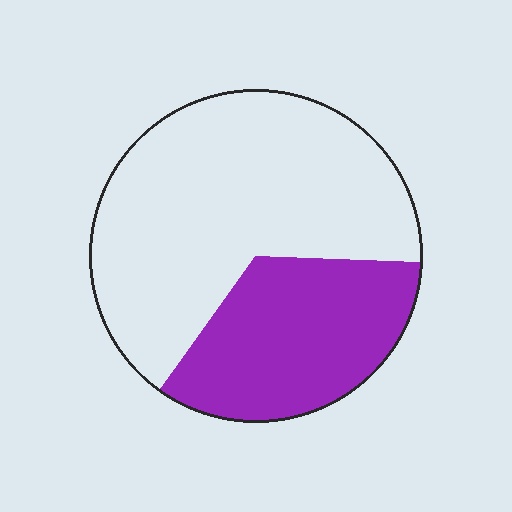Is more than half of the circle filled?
No.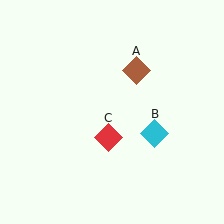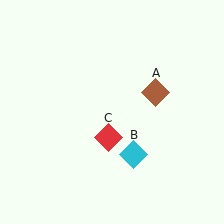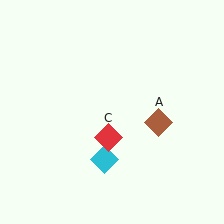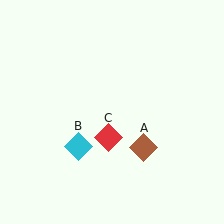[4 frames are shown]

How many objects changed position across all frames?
2 objects changed position: brown diamond (object A), cyan diamond (object B).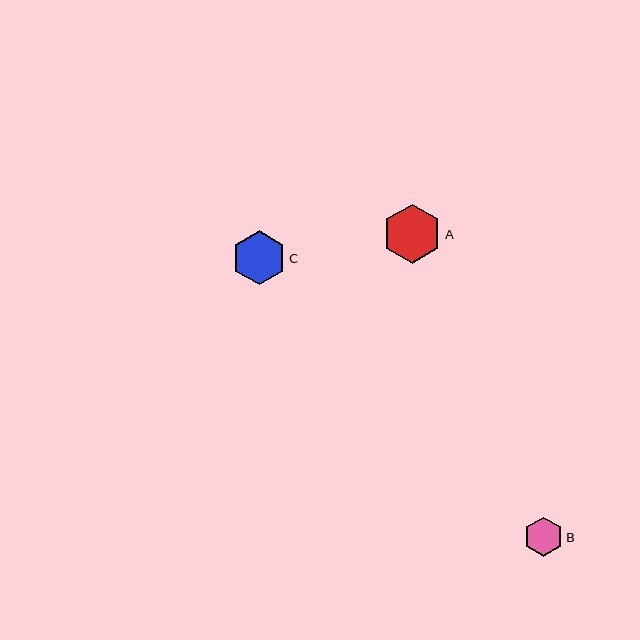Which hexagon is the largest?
Hexagon A is the largest with a size of approximately 60 pixels.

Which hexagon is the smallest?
Hexagon B is the smallest with a size of approximately 39 pixels.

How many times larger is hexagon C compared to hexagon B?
Hexagon C is approximately 1.4 times the size of hexagon B.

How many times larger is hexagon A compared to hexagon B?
Hexagon A is approximately 1.5 times the size of hexagon B.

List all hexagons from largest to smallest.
From largest to smallest: A, C, B.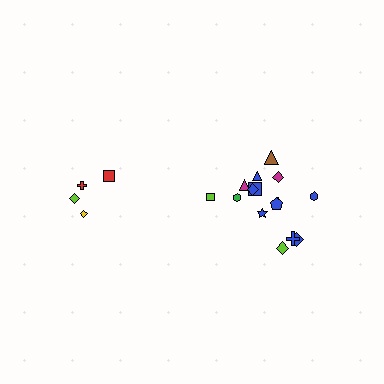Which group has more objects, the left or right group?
The right group.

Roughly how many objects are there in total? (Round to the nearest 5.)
Roughly 20 objects in total.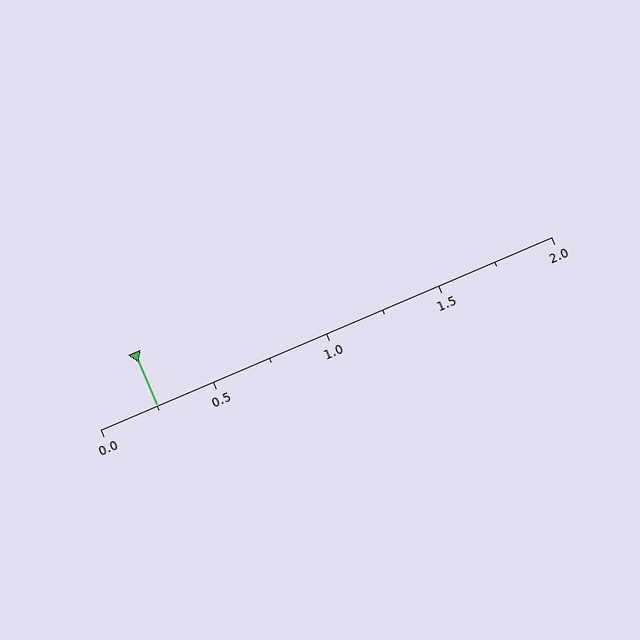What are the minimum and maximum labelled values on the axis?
The axis runs from 0.0 to 2.0.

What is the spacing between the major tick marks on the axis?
The major ticks are spaced 0.5 apart.